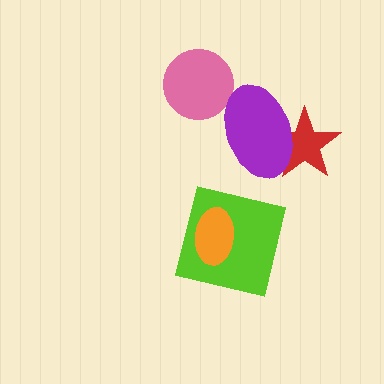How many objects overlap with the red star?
1 object overlaps with the red star.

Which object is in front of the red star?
The purple ellipse is in front of the red star.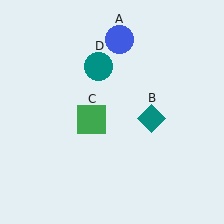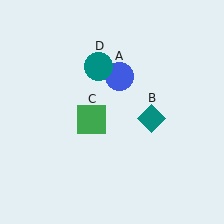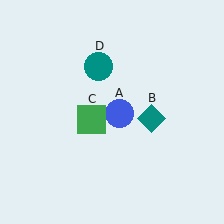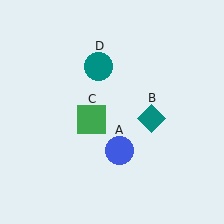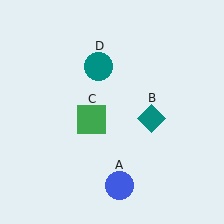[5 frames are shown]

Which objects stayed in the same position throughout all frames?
Teal diamond (object B) and green square (object C) and teal circle (object D) remained stationary.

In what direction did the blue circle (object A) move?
The blue circle (object A) moved down.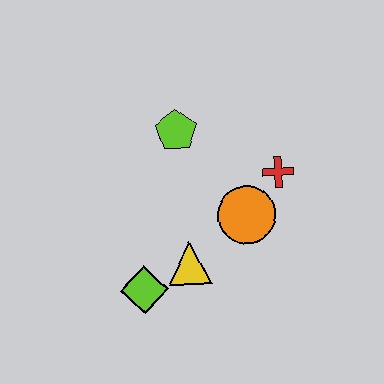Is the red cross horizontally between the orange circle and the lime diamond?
No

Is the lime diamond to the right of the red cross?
No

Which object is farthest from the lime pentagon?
The lime diamond is farthest from the lime pentagon.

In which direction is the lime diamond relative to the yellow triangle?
The lime diamond is to the left of the yellow triangle.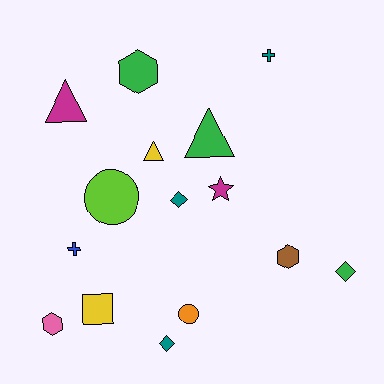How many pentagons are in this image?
There are no pentagons.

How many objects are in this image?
There are 15 objects.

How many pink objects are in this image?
There is 1 pink object.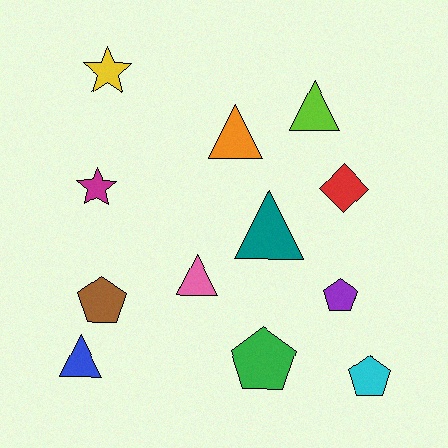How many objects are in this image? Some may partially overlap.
There are 12 objects.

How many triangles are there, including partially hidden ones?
There are 5 triangles.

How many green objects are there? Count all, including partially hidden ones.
There is 1 green object.